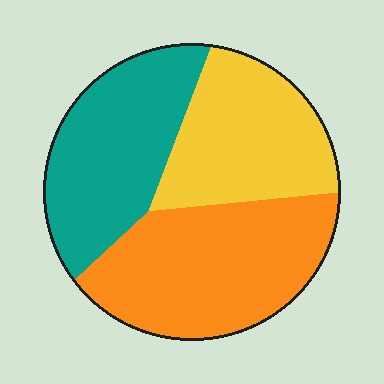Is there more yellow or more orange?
Orange.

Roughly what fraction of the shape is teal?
Teal takes up about one third (1/3) of the shape.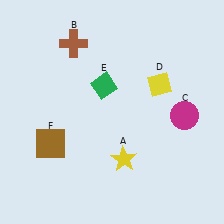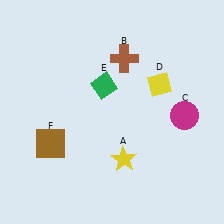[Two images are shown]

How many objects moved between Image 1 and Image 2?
1 object moved between the two images.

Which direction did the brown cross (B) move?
The brown cross (B) moved right.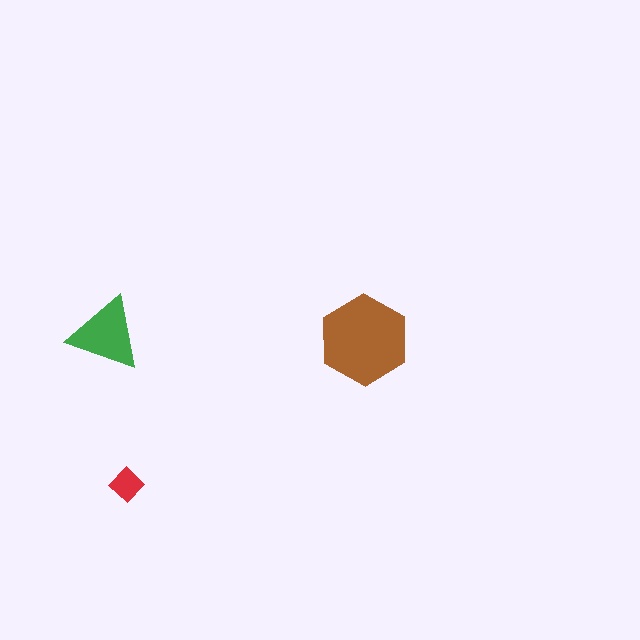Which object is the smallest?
The red diamond.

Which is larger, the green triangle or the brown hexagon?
The brown hexagon.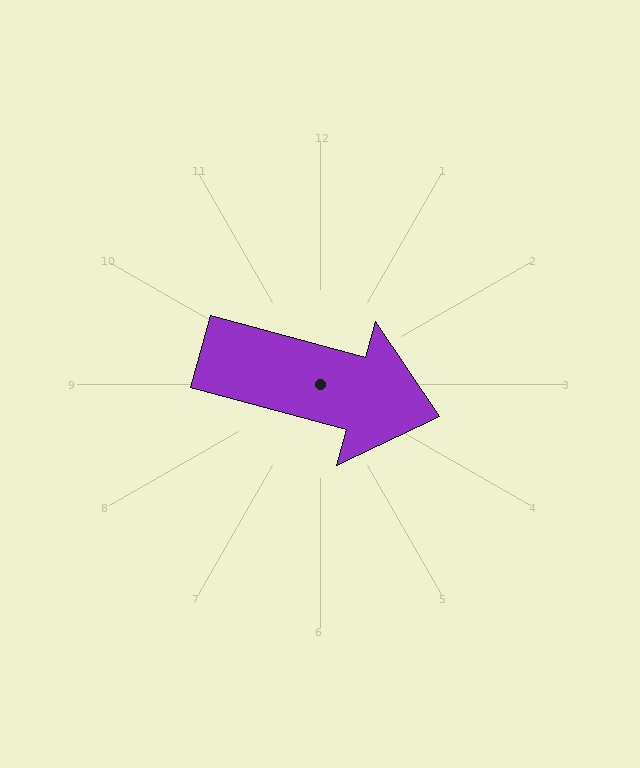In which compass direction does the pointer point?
East.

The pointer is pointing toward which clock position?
Roughly 4 o'clock.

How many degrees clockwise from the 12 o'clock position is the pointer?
Approximately 105 degrees.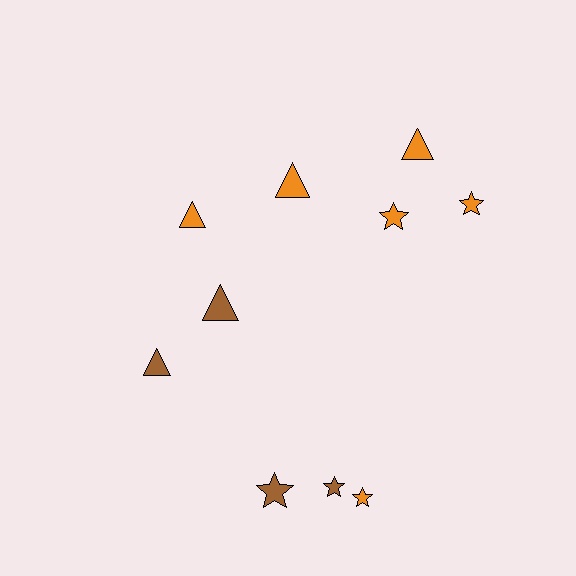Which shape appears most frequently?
Star, with 5 objects.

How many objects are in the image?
There are 10 objects.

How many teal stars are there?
There are no teal stars.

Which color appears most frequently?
Orange, with 6 objects.